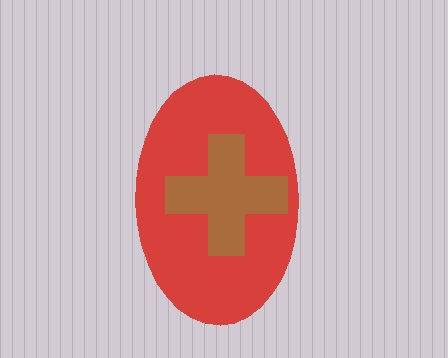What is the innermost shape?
The brown cross.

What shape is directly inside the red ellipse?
The brown cross.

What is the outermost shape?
The red ellipse.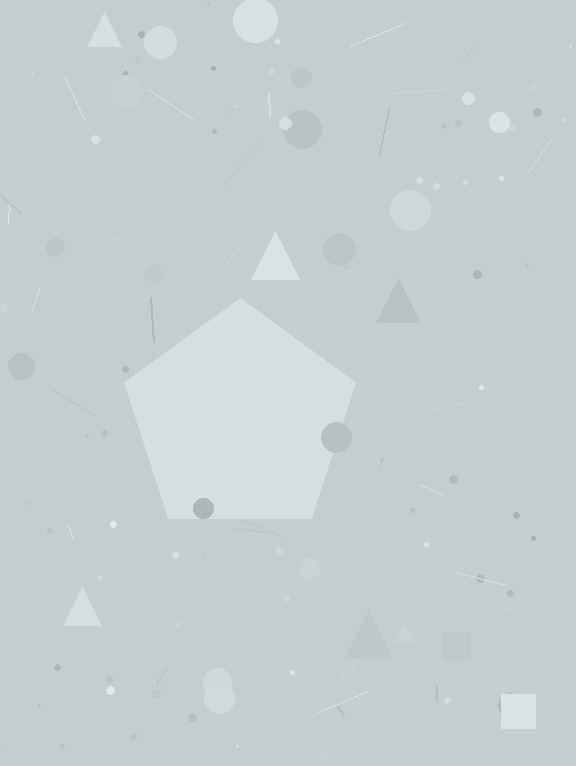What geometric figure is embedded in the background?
A pentagon is embedded in the background.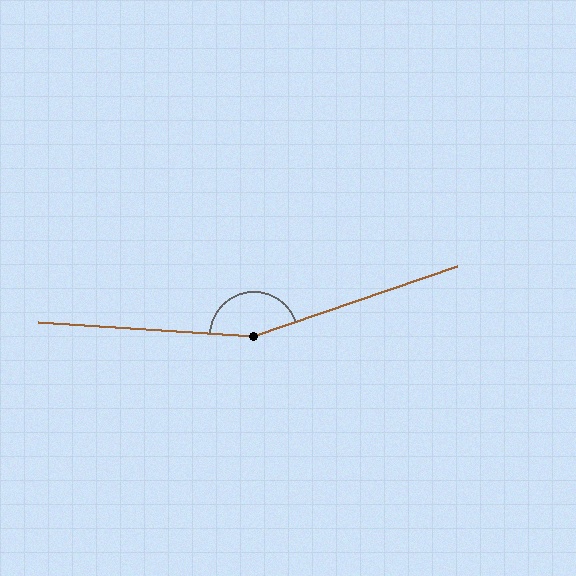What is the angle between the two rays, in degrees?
Approximately 157 degrees.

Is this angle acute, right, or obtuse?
It is obtuse.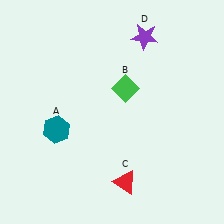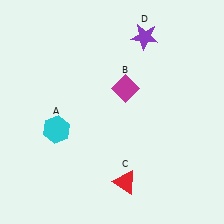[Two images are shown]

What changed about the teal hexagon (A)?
In Image 1, A is teal. In Image 2, it changed to cyan.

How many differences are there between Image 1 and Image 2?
There are 2 differences between the two images.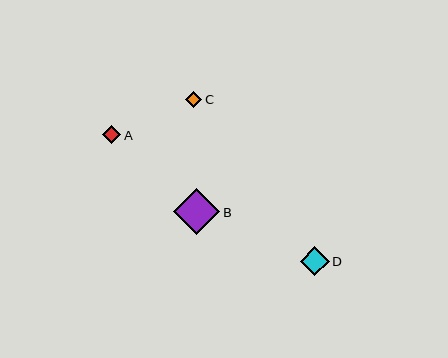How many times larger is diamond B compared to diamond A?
Diamond B is approximately 2.6 times the size of diamond A.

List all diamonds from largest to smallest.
From largest to smallest: B, D, A, C.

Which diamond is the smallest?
Diamond C is the smallest with a size of approximately 17 pixels.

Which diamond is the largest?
Diamond B is the largest with a size of approximately 46 pixels.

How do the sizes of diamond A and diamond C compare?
Diamond A and diamond C are approximately the same size.